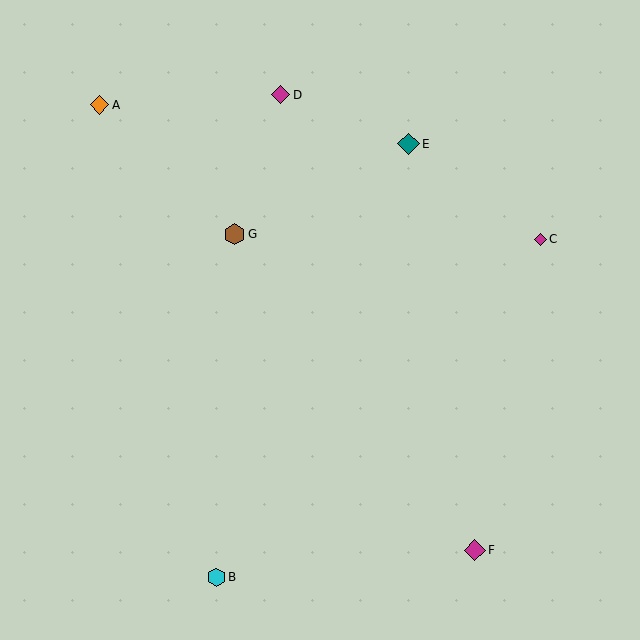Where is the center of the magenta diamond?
The center of the magenta diamond is at (281, 95).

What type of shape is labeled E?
Shape E is a teal diamond.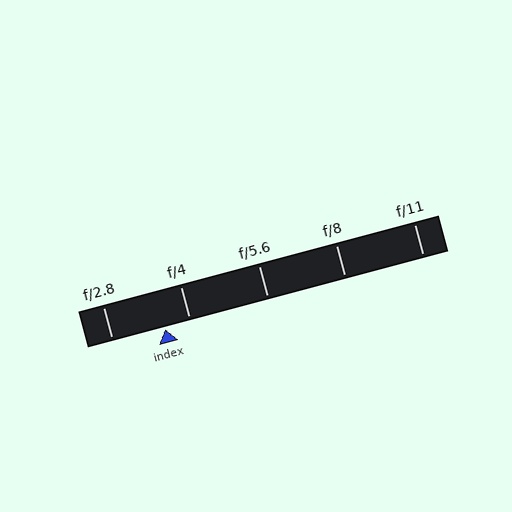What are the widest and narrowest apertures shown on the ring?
The widest aperture shown is f/2.8 and the narrowest is f/11.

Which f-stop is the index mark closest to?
The index mark is closest to f/4.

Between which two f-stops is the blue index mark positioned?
The index mark is between f/2.8 and f/4.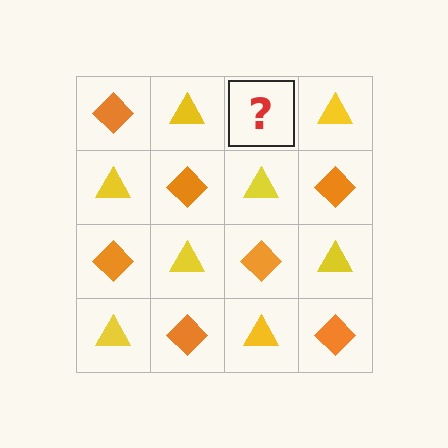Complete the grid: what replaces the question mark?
The question mark should be replaced with an orange diamond.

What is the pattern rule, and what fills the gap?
The rule is that it alternates orange diamond and yellow triangle in a checkerboard pattern. The gap should be filled with an orange diamond.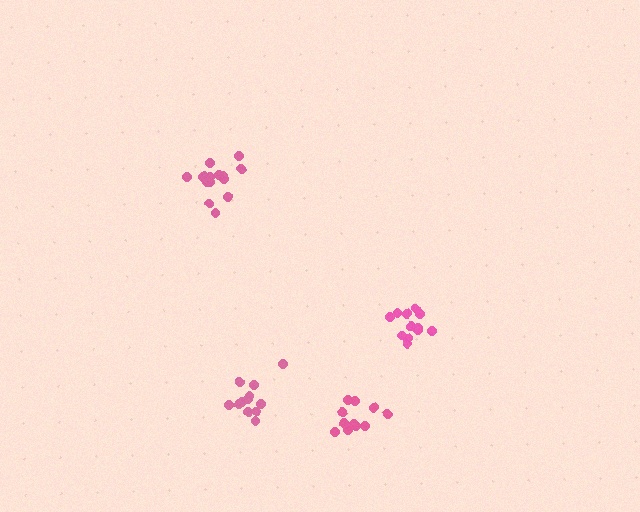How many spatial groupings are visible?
There are 4 spatial groupings.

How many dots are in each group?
Group 1: 12 dots, Group 2: 15 dots, Group 3: 11 dots, Group 4: 12 dots (50 total).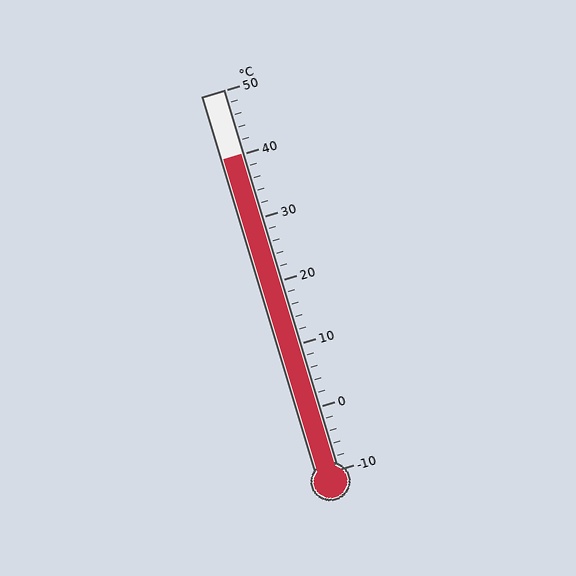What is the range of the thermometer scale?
The thermometer scale ranges from -10°C to 50°C.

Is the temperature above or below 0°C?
The temperature is above 0°C.